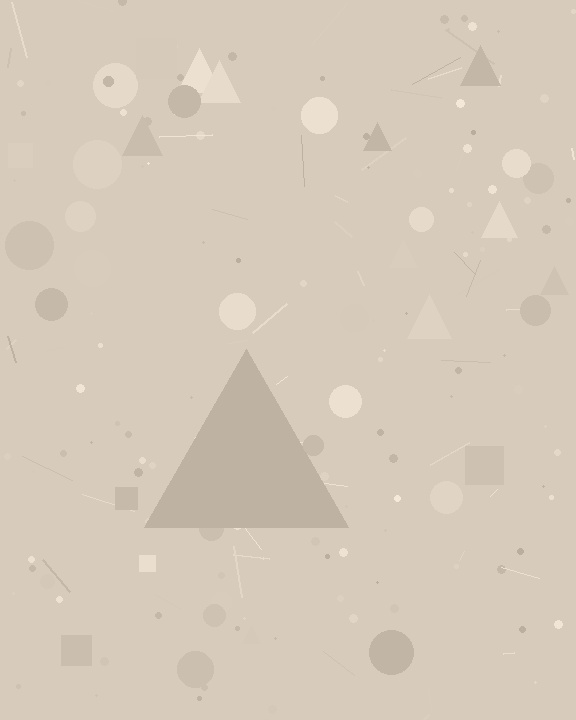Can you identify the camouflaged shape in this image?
The camouflaged shape is a triangle.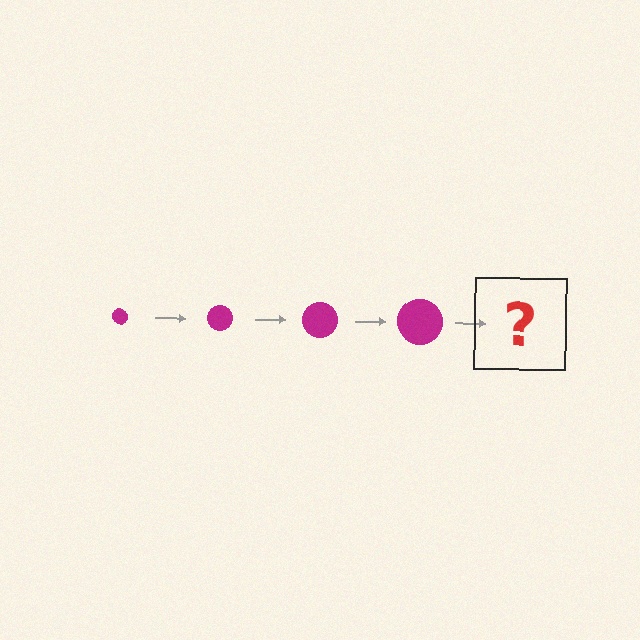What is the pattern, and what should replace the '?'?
The pattern is that the circle gets progressively larger each step. The '?' should be a magenta circle, larger than the previous one.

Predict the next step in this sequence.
The next step is a magenta circle, larger than the previous one.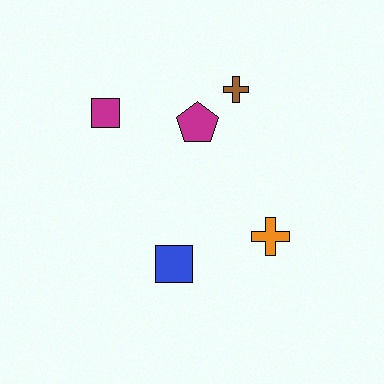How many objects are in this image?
There are 5 objects.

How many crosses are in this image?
There are 2 crosses.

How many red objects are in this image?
There are no red objects.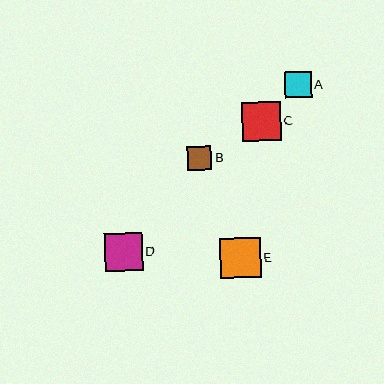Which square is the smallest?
Square B is the smallest with a size of approximately 24 pixels.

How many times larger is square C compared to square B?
Square C is approximately 1.6 times the size of square B.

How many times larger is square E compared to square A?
Square E is approximately 1.5 times the size of square A.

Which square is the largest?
Square E is the largest with a size of approximately 40 pixels.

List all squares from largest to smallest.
From largest to smallest: E, C, D, A, B.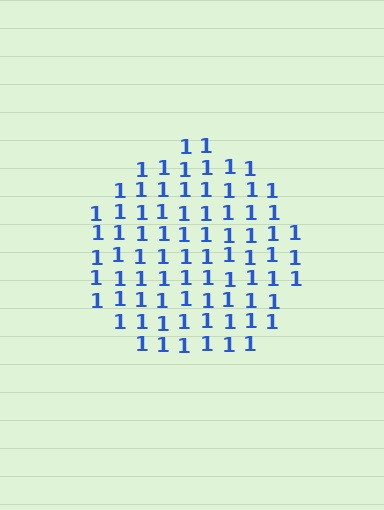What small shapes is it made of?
It is made of small digit 1's.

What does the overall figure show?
The overall figure shows a circle.